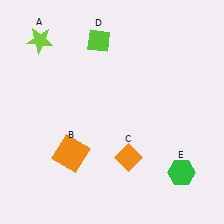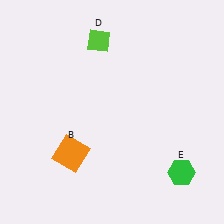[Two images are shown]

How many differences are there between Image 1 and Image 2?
There are 2 differences between the two images.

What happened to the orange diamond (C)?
The orange diamond (C) was removed in Image 2. It was in the bottom-right area of Image 1.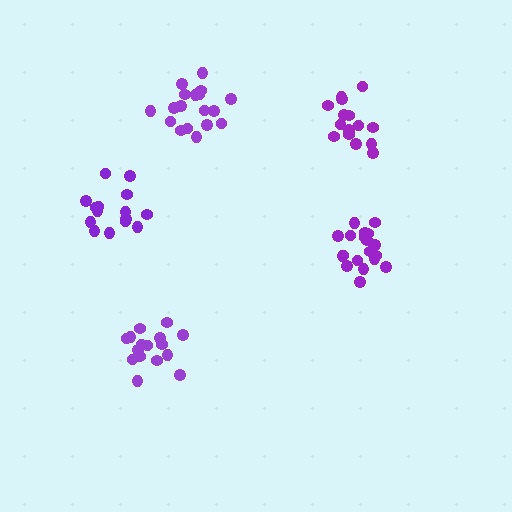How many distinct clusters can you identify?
There are 5 distinct clusters.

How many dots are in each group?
Group 1: 18 dots, Group 2: 19 dots, Group 3: 16 dots, Group 4: 15 dots, Group 5: 15 dots (83 total).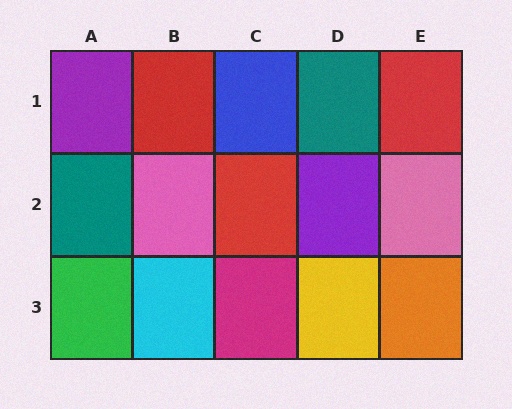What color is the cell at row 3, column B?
Cyan.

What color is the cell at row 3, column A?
Green.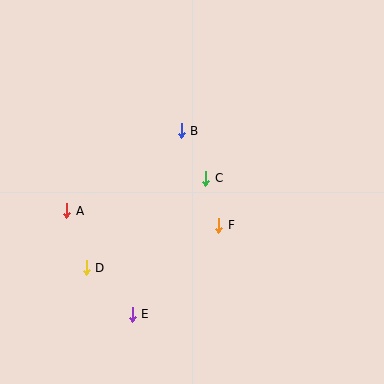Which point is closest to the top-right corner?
Point B is closest to the top-right corner.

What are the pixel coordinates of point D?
Point D is at (86, 268).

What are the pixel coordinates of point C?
Point C is at (205, 178).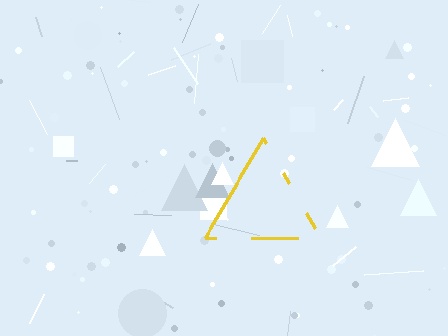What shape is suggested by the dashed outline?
The dashed outline suggests a triangle.